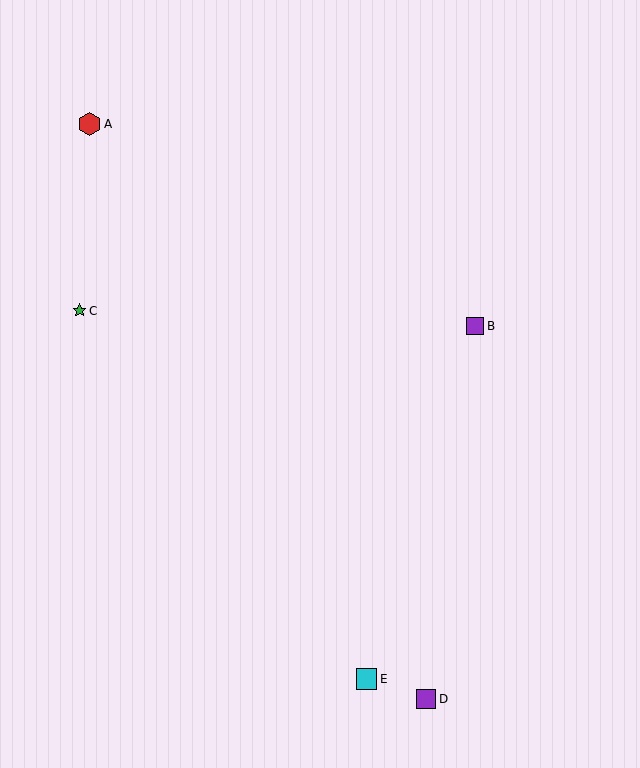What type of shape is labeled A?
Shape A is a red hexagon.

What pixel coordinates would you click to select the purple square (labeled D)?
Click at (426, 699) to select the purple square D.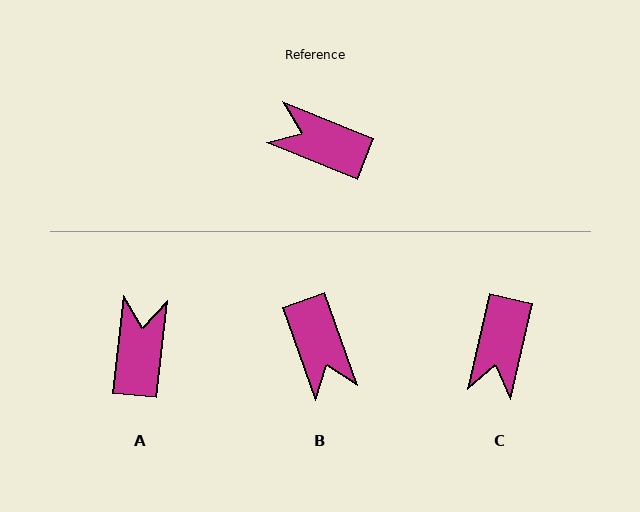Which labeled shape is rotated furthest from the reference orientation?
B, about 132 degrees away.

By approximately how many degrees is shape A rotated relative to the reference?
Approximately 74 degrees clockwise.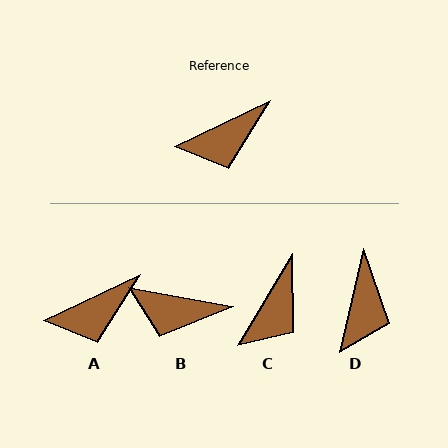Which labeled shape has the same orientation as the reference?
A.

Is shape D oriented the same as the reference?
No, it is off by about 51 degrees.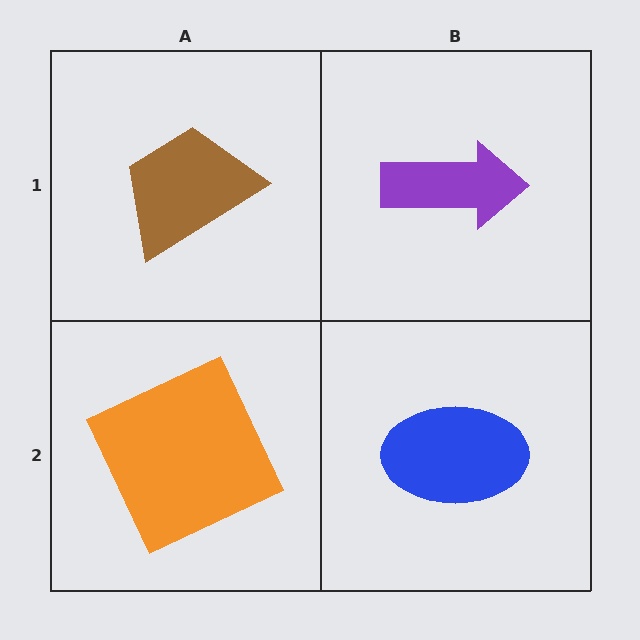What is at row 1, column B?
A purple arrow.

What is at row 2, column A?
An orange square.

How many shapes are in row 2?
2 shapes.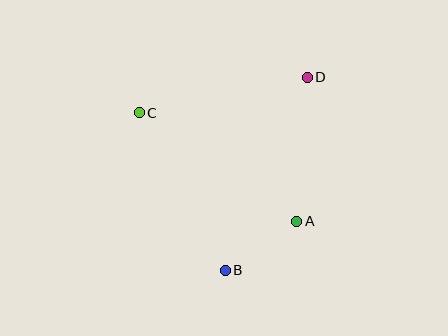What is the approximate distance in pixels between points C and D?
The distance between C and D is approximately 171 pixels.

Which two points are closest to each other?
Points A and B are closest to each other.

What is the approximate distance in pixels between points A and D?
The distance between A and D is approximately 144 pixels.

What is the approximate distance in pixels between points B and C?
The distance between B and C is approximately 180 pixels.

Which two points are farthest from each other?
Points B and D are farthest from each other.